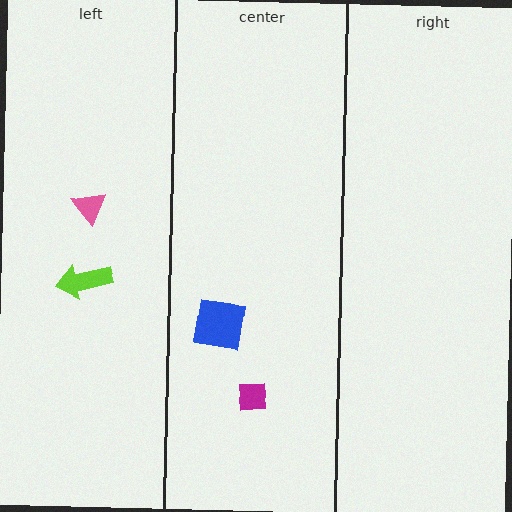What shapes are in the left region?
The lime arrow, the pink triangle.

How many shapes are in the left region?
2.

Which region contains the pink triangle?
The left region.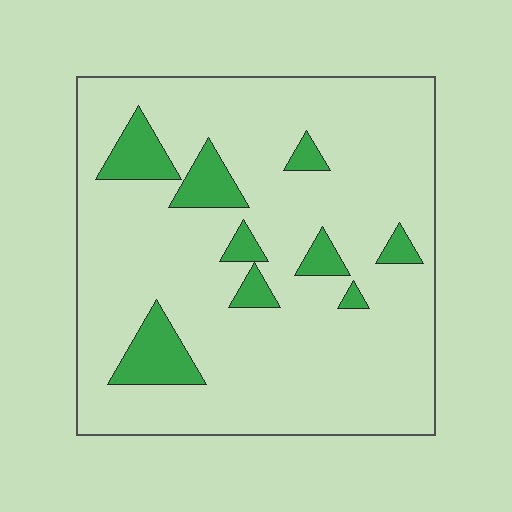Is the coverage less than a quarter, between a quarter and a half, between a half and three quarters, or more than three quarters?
Less than a quarter.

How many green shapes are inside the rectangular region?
9.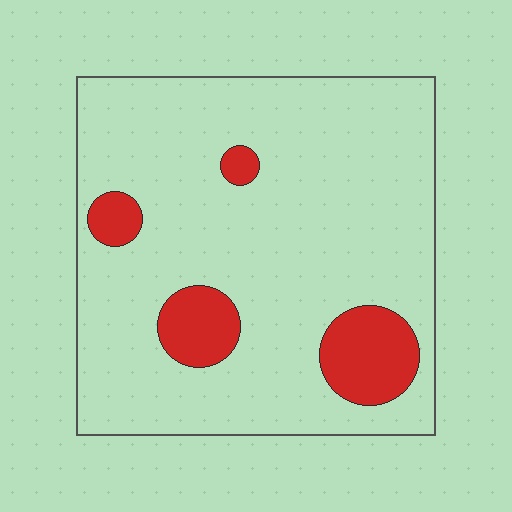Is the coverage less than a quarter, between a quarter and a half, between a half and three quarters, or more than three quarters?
Less than a quarter.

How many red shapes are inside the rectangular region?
4.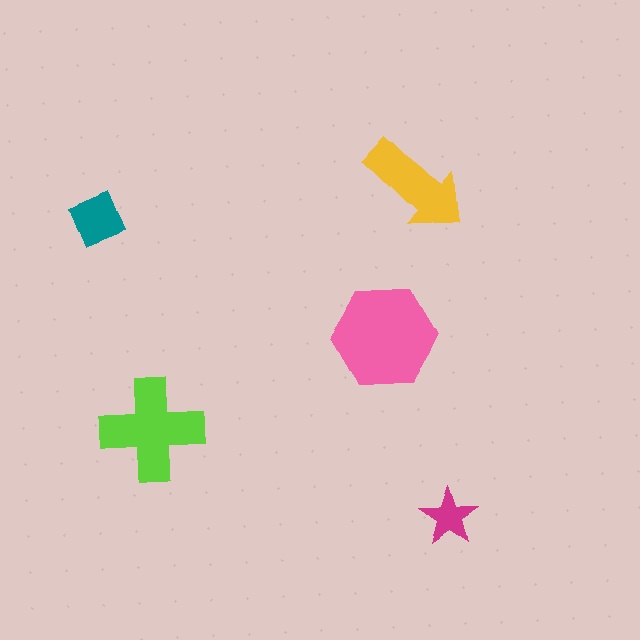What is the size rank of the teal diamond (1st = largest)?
4th.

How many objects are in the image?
There are 5 objects in the image.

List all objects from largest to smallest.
The pink hexagon, the lime cross, the yellow arrow, the teal diamond, the magenta star.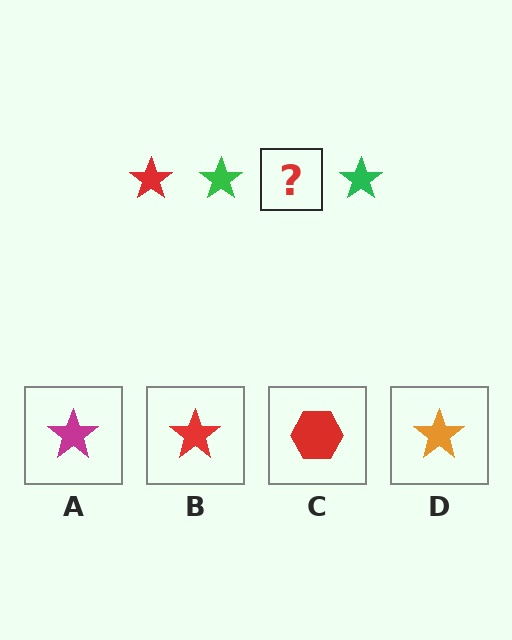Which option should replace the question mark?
Option B.